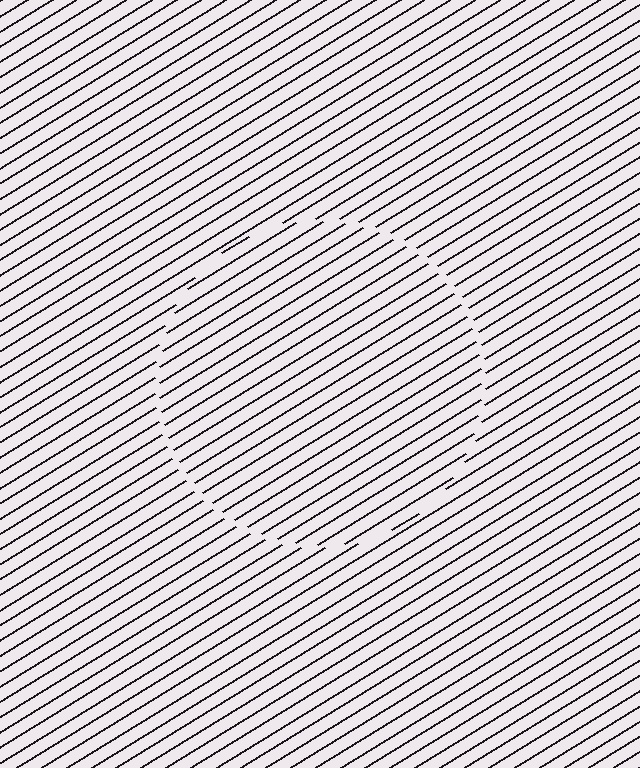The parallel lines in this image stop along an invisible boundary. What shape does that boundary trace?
An illusory circle. The interior of the shape contains the same grating, shifted by half a period — the contour is defined by the phase discontinuity where line-ends from the inner and outer gratings abut.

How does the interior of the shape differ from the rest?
The interior of the shape contains the same grating, shifted by half a period — the contour is defined by the phase discontinuity where line-ends from the inner and outer gratings abut.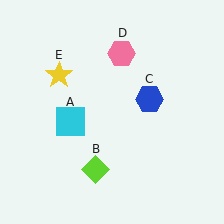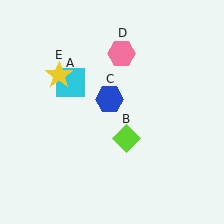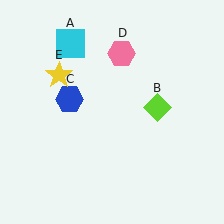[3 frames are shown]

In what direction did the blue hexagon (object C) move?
The blue hexagon (object C) moved left.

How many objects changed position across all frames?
3 objects changed position: cyan square (object A), lime diamond (object B), blue hexagon (object C).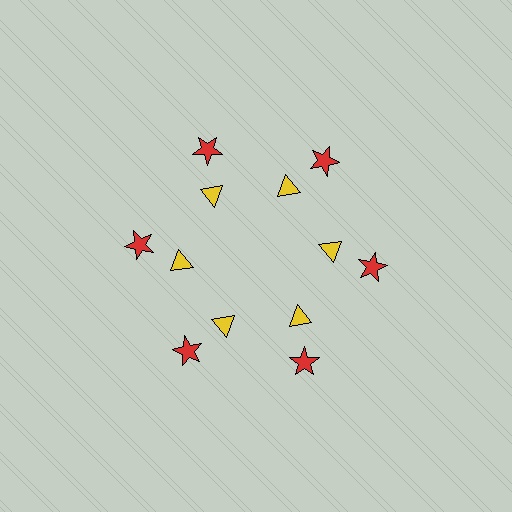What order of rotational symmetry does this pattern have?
This pattern has 6-fold rotational symmetry.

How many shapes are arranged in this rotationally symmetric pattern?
There are 12 shapes, arranged in 6 groups of 2.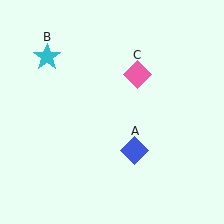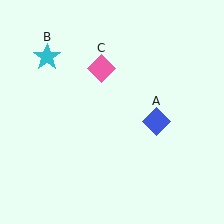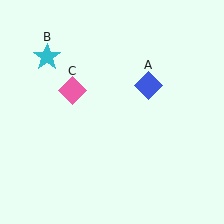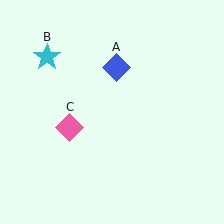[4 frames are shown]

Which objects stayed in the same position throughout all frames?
Cyan star (object B) remained stationary.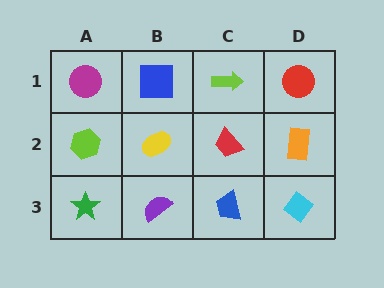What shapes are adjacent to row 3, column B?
A yellow ellipse (row 2, column B), a green star (row 3, column A), a blue trapezoid (row 3, column C).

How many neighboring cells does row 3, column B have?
3.